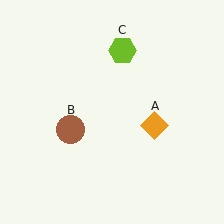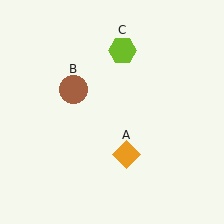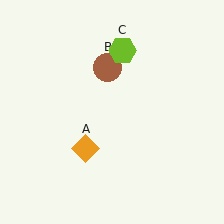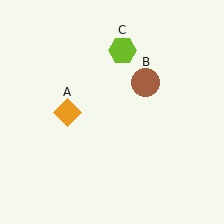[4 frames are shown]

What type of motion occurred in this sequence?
The orange diamond (object A), brown circle (object B) rotated clockwise around the center of the scene.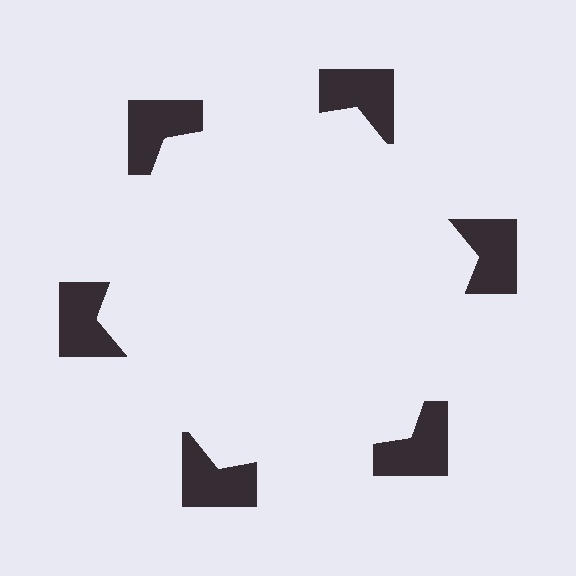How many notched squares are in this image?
There are 6 — one at each vertex of the illusory hexagon.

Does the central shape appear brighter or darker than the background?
It typically appears slightly brighter than the background, even though no actual brightness change is drawn.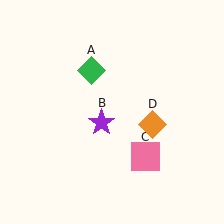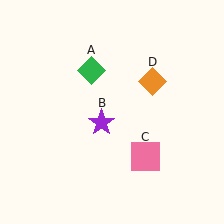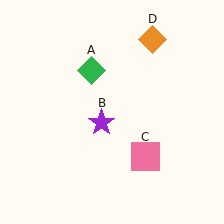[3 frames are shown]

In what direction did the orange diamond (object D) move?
The orange diamond (object D) moved up.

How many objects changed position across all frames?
1 object changed position: orange diamond (object D).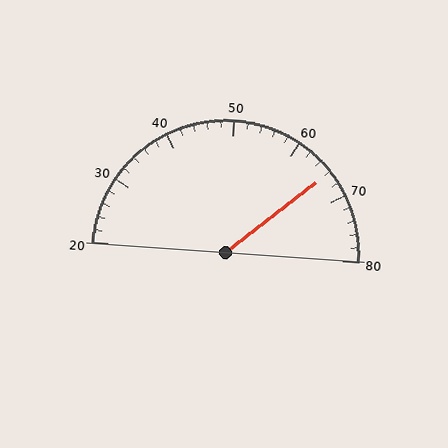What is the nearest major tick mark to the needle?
The nearest major tick mark is 70.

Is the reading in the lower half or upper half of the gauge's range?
The reading is in the upper half of the range (20 to 80).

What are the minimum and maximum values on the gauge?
The gauge ranges from 20 to 80.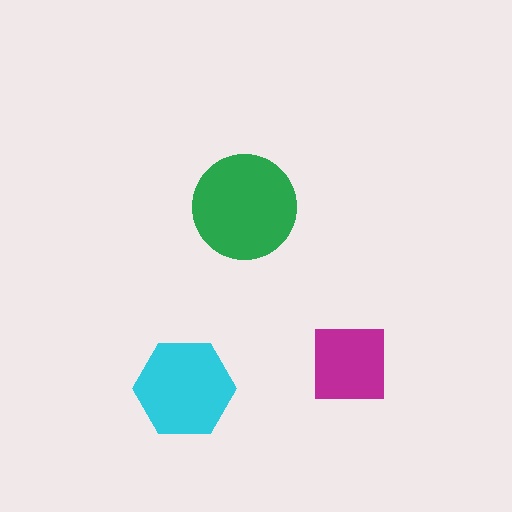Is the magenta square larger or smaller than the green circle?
Smaller.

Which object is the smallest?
The magenta square.